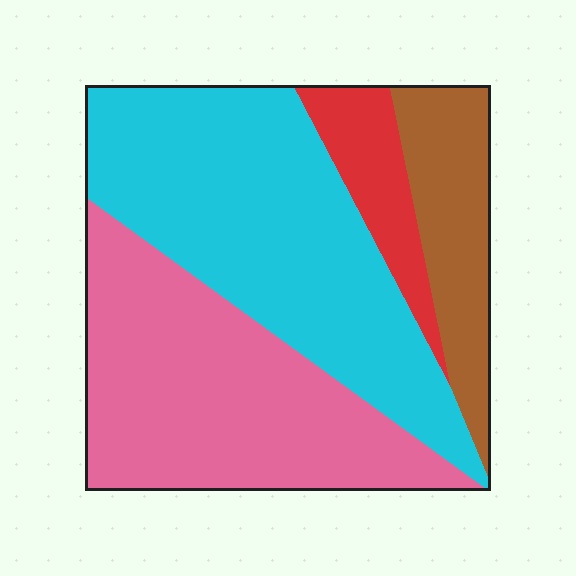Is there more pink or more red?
Pink.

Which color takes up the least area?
Red, at roughly 10%.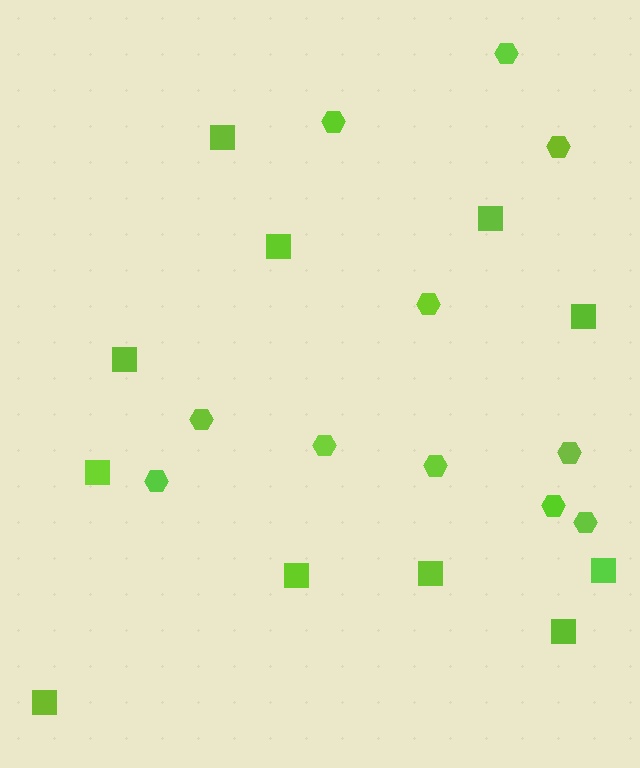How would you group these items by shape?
There are 2 groups: one group of hexagons (11) and one group of squares (11).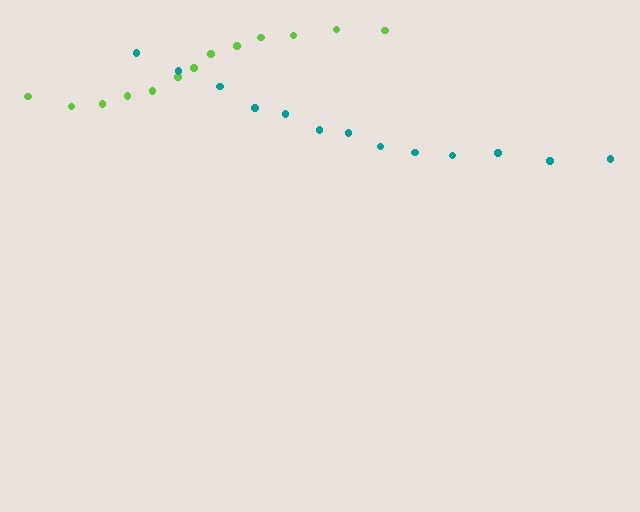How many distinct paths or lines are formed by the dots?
There are 2 distinct paths.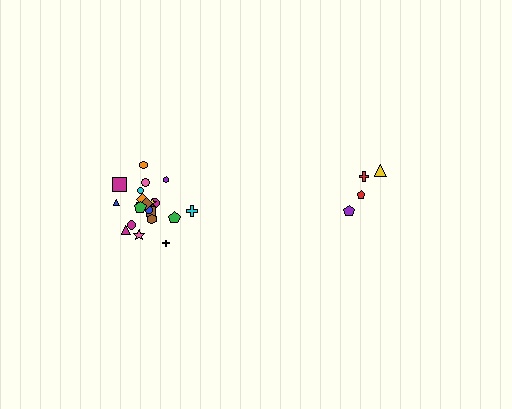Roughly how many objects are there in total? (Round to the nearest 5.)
Roughly 25 objects in total.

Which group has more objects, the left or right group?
The left group.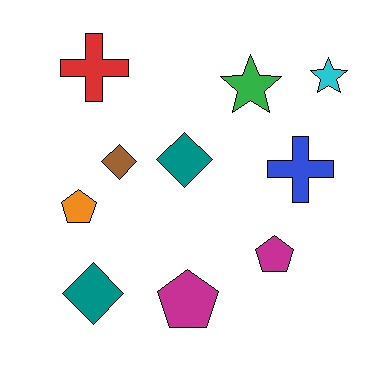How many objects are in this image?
There are 10 objects.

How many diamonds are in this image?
There are 3 diamonds.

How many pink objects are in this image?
There are no pink objects.